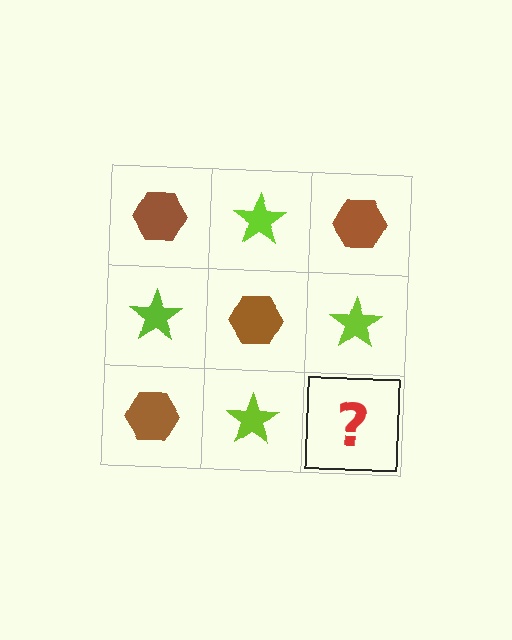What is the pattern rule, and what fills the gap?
The rule is that it alternates brown hexagon and lime star in a checkerboard pattern. The gap should be filled with a brown hexagon.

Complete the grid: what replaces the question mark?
The question mark should be replaced with a brown hexagon.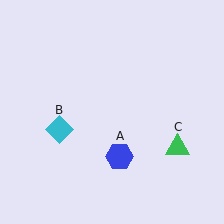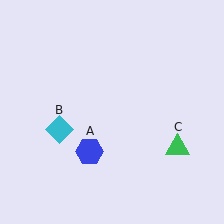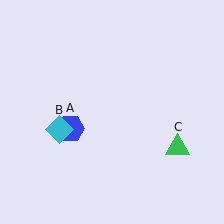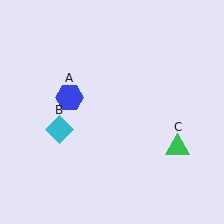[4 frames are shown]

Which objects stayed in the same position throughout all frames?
Cyan diamond (object B) and green triangle (object C) remained stationary.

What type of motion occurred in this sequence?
The blue hexagon (object A) rotated clockwise around the center of the scene.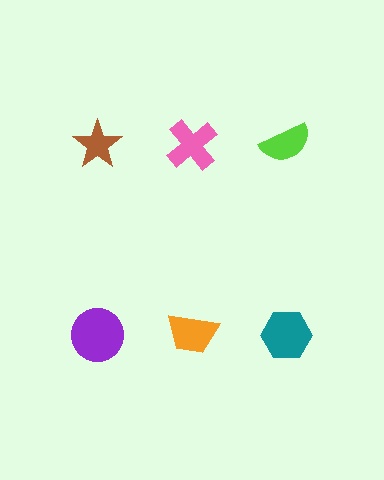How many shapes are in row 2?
3 shapes.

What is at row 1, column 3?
A lime semicircle.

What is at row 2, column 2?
An orange trapezoid.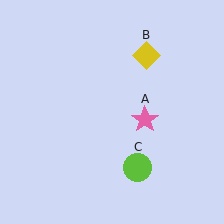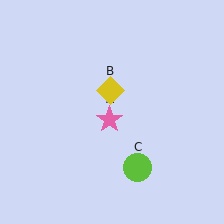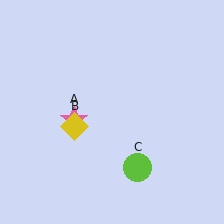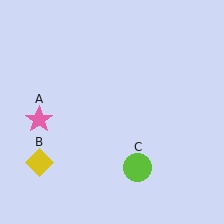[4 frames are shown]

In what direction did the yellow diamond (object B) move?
The yellow diamond (object B) moved down and to the left.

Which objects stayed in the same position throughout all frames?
Lime circle (object C) remained stationary.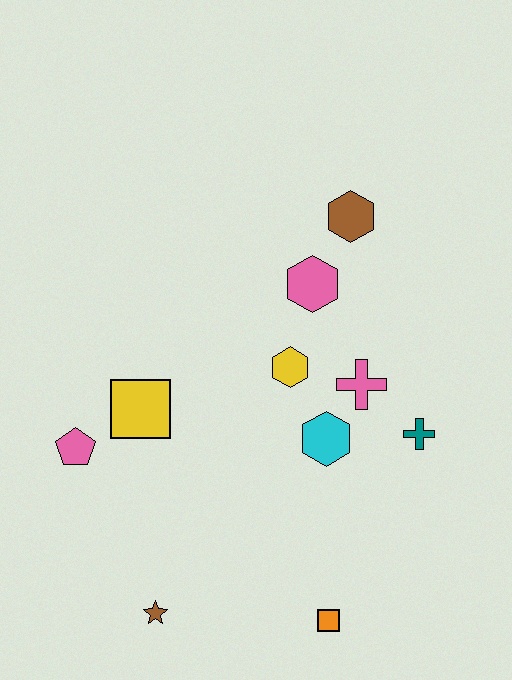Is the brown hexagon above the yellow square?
Yes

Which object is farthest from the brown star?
The brown hexagon is farthest from the brown star.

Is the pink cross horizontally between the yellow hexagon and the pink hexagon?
No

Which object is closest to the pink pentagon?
The yellow square is closest to the pink pentagon.